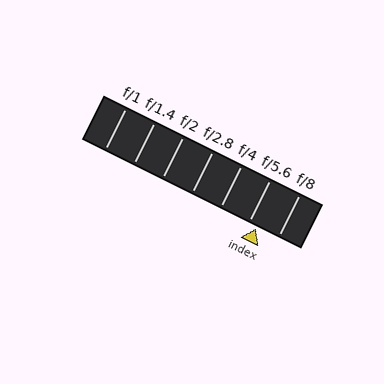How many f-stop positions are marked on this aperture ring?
There are 7 f-stop positions marked.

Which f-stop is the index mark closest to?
The index mark is closest to f/5.6.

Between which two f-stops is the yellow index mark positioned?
The index mark is between f/5.6 and f/8.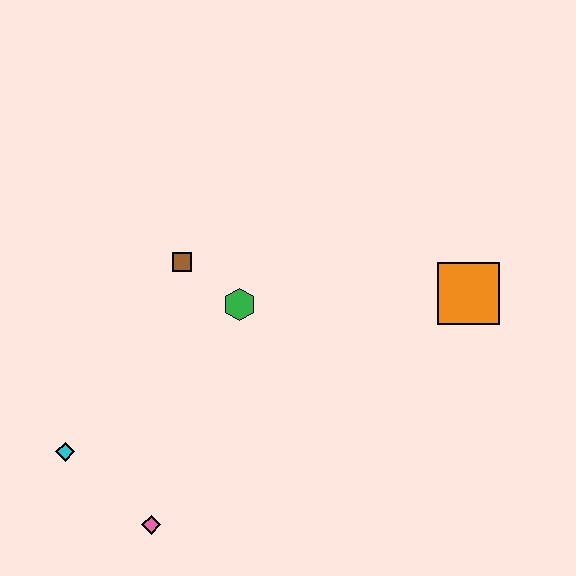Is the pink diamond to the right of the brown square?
No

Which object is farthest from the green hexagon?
The pink diamond is farthest from the green hexagon.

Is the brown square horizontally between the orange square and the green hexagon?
No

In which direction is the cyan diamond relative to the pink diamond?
The cyan diamond is to the left of the pink diamond.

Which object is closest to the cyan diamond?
The pink diamond is closest to the cyan diamond.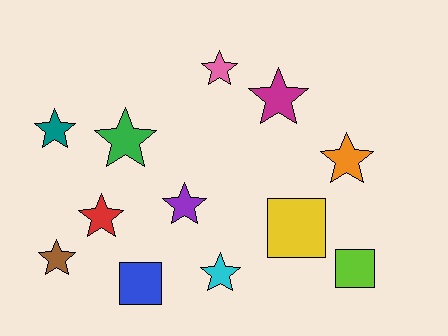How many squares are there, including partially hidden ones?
There are 3 squares.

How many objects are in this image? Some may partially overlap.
There are 12 objects.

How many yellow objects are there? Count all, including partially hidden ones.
There is 1 yellow object.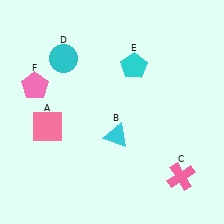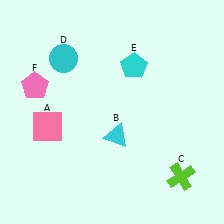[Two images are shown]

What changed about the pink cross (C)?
In Image 1, C is pink. In Image 2, it changed to lime.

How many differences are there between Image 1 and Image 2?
There is 1 difference between the two images.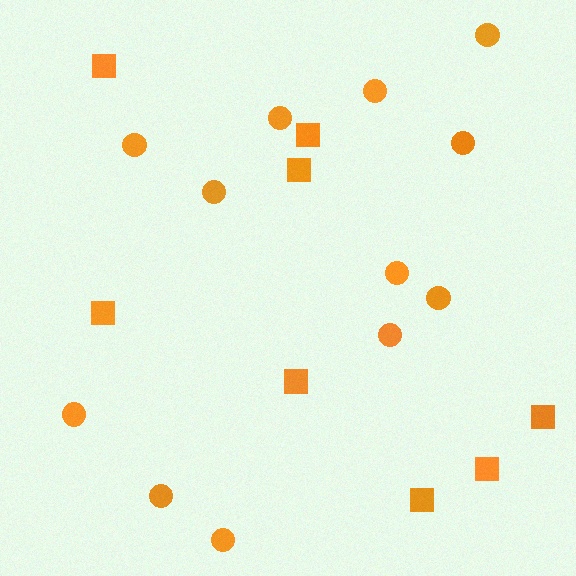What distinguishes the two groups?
There are 2 groups: one group of squares (8) and one group of circles (12).